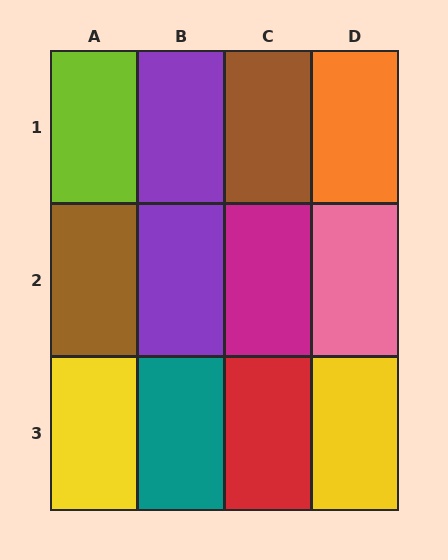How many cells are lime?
1 cell is lime.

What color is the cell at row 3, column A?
Yellow.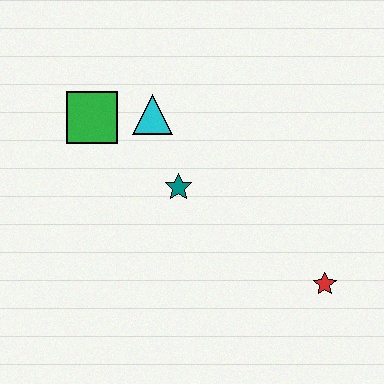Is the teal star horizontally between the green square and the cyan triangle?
No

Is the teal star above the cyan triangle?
No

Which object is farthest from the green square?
The red star is farthest from the green square.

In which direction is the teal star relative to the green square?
The teal star is to the right of the green square.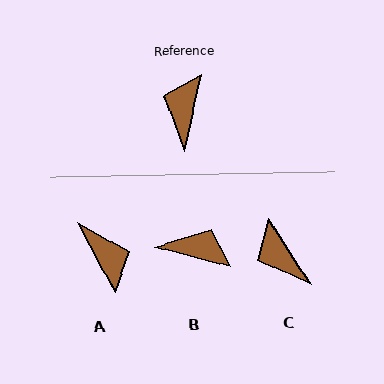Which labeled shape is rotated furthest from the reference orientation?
A, about 139 degrees away.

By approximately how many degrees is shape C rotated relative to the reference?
Approximately 46 degrees counter-clockwise.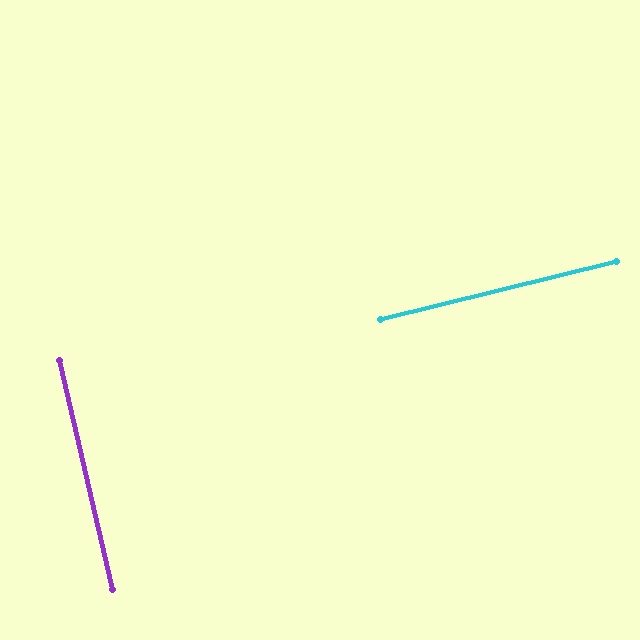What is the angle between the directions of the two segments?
Approximately 89 degrees.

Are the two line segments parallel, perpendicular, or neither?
Perpendicular — they meet at approximately 89°.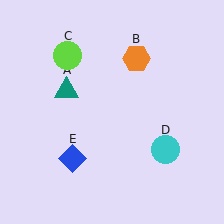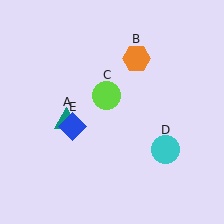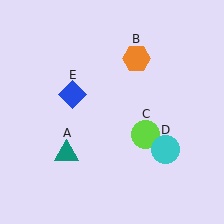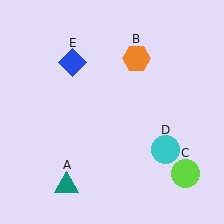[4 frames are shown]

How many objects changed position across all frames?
3 objects changed position: teal triangle (object A), lime circle (object C), blue diamond (object E).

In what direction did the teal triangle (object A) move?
The teal triangle (object A) moved down.